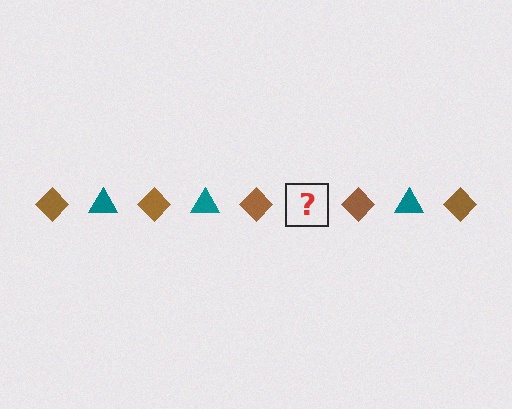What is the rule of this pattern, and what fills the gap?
The rule is that the pattern alternates between brown diamond and teal triangle. The gap should be filled with a teal triangle.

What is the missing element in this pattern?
The missing element is a teal triangle.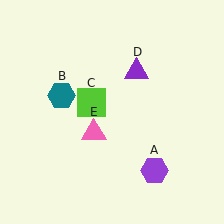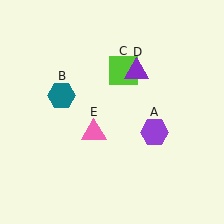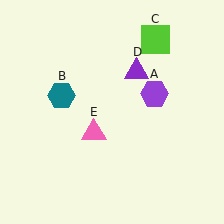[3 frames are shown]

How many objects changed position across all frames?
2 objects changed position: purple hexagon (object A), lime square (object C).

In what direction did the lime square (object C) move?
The lime square (object C) moved up and to the right.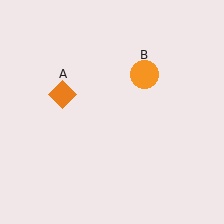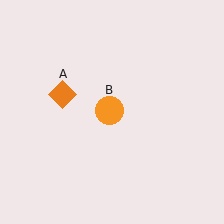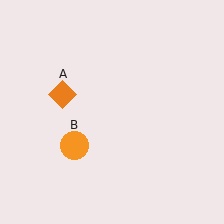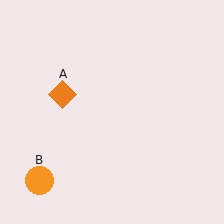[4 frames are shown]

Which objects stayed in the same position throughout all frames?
Orange diamond (object A) remained stationary.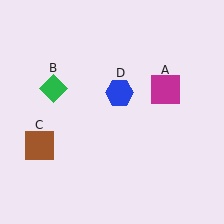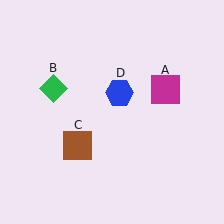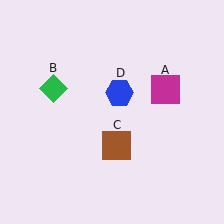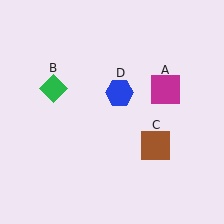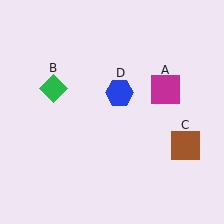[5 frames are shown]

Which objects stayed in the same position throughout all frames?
Magenta square (object A) and green diamond (object B) and blue hexagon (object D) remained stationary.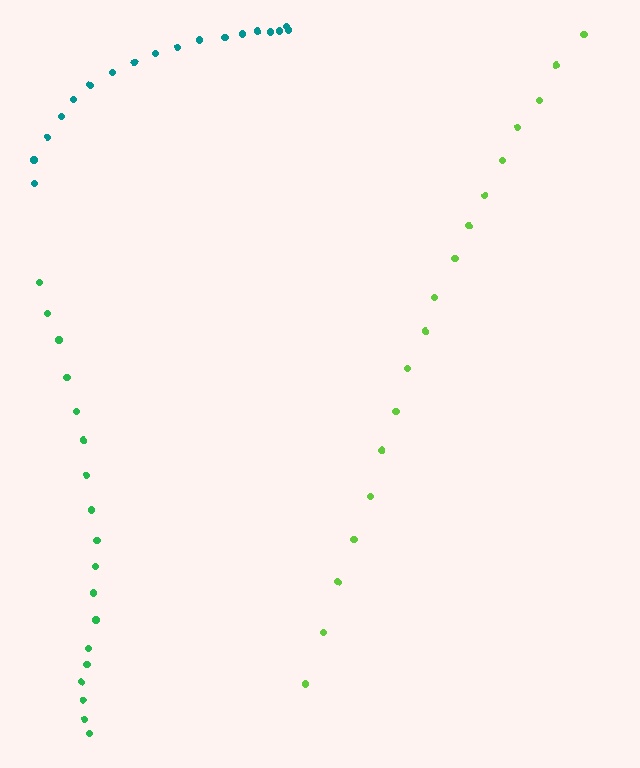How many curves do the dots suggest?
There are 3 distinct paths.